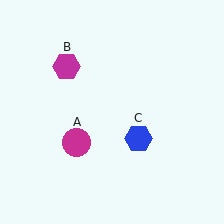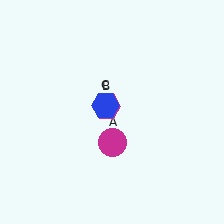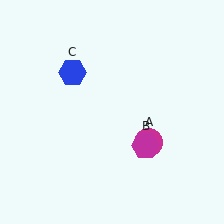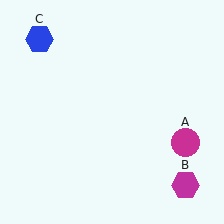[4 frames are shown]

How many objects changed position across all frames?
3 objects changed position: magenta circle (object A), magenta hexagon (object B), blue hexagon (object C).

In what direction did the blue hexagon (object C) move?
The blue hexagon (object C) moved up and to the left.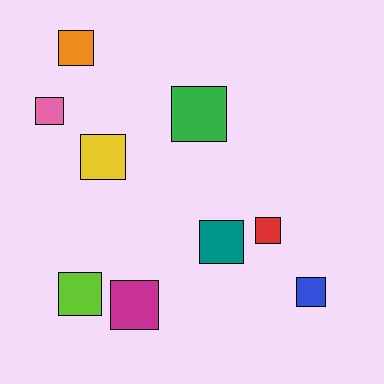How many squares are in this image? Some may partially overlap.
There are 9 squares.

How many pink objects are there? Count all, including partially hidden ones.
There is 1 pink object.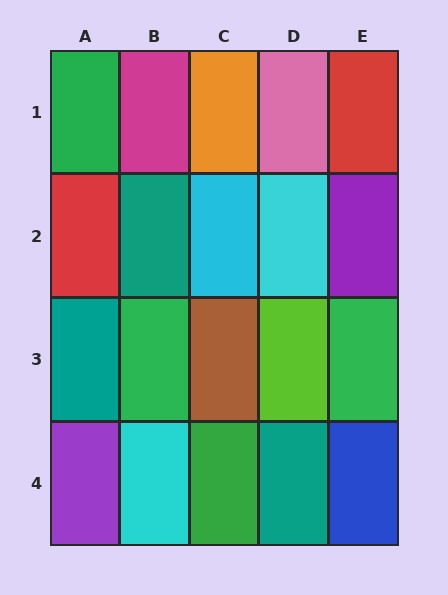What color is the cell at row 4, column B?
Cyan.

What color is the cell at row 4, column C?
Green.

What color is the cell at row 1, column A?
Green.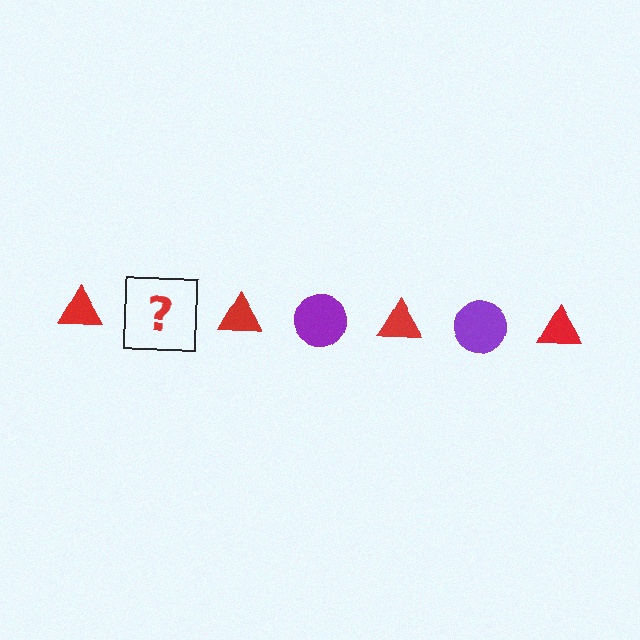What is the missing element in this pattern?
The missing element is a purple circle.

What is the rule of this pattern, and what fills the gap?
The rule is that the pattern alternates between red triangle and purple circle. The gap should be filled with a purple circle.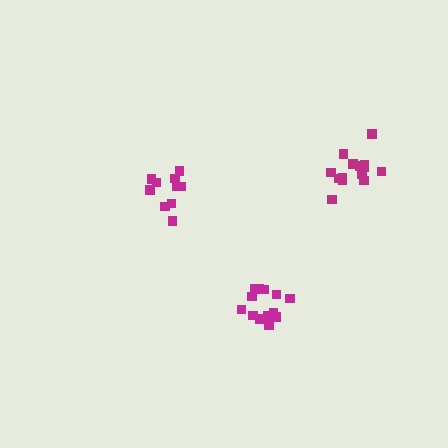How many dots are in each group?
Group 1: 14 dots, Group 2: 10 dots, Group 3: 13 dots (37 total).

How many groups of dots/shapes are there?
There are 3 groups.